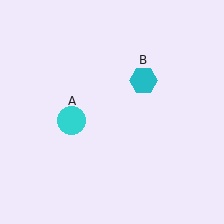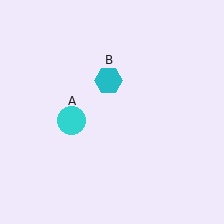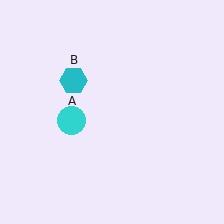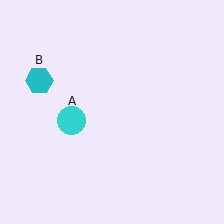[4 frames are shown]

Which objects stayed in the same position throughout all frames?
Cyan circle (object A) remained stationary.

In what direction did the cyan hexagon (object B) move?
The cyan hexagon (object B) moved left.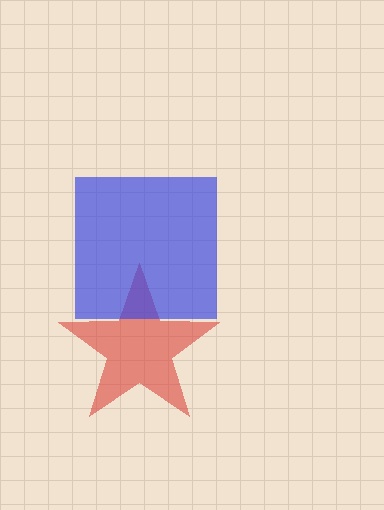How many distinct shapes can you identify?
There are 2 distinct shapes: a red star, a blue square.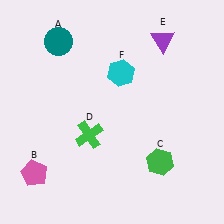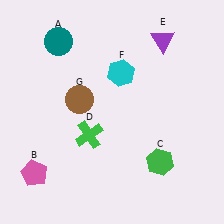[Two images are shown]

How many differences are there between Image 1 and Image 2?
There is 1 difference between the two images.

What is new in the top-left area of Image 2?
A brown circle (G) was added in the top-left area of Image 2.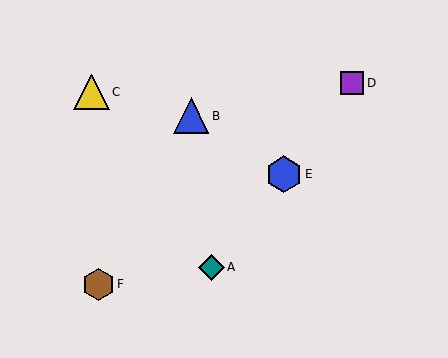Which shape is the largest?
The blue hexagon (labeled E) is the largest.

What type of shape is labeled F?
Shape F is a brown hexagon.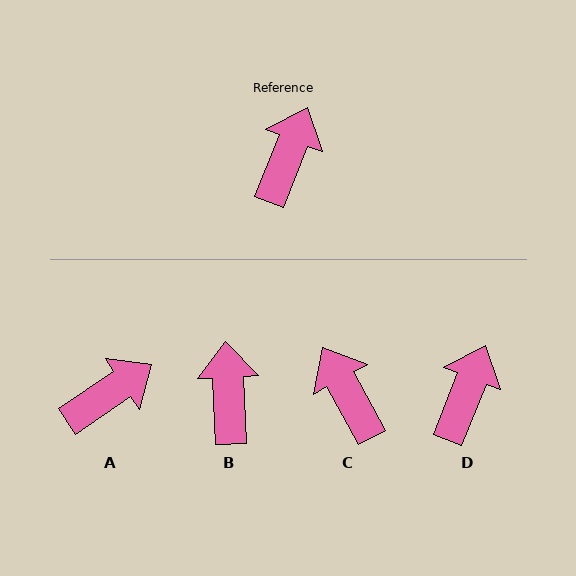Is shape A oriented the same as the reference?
No, it is off by about 34 degrees.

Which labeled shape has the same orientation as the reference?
D.